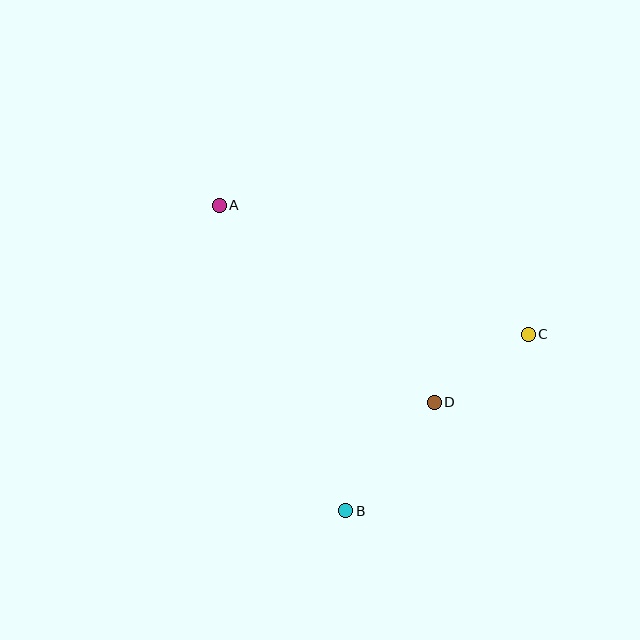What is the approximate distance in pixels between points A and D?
The distance between A and D is approximately 292 pixels.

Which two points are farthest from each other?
Points A and C are farthest from each other.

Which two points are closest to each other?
Points C and D are closest to each other.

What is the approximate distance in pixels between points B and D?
The distance between B and D is approximately 140 pixels.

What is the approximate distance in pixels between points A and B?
The distance between A and B is approximately 331 pixels.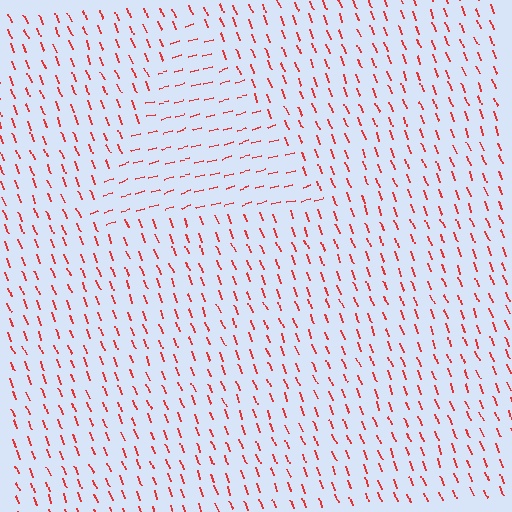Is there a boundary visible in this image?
Yes, there is a texture boundary formed by a change in line orientation.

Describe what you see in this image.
The image is filled with small red line segments. A triangle region in the image has lines oriented differently from the surrounding lines, creating a visible texture boundary.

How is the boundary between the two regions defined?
The boundary is defined purely by a change in line orientation (approximately 85 degrees difference). All lines are the same color and thickness.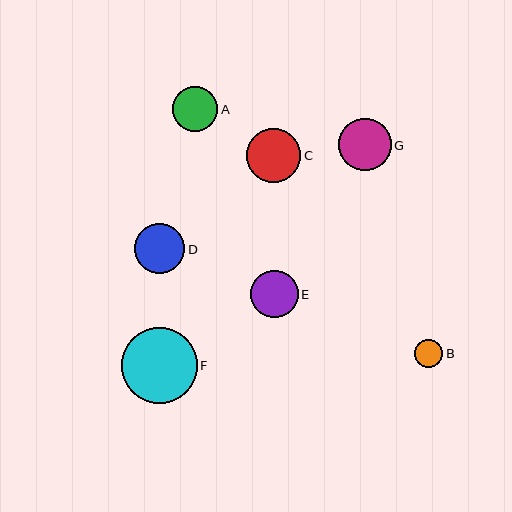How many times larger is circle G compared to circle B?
Circle G is approximately 1.9 times the size of circle B.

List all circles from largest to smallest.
From largest to smallest: F, C, G, D, E, A, B.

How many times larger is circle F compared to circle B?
Circle F is approximately 2.7 times the size of circle B.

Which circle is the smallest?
Circle B is the smallest with a size of approximately 28 pixels.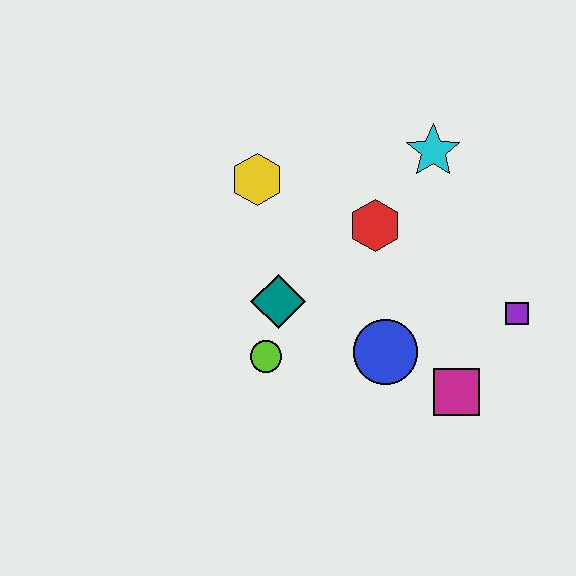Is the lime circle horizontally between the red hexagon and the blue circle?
No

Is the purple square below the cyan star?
Yes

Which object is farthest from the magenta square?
The yellow hexagon is farthest from the magenta square.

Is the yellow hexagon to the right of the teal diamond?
No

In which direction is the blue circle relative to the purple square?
The blue circle is to the left of the purple square.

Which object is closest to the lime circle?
The teal diamond is closest to the lime circle.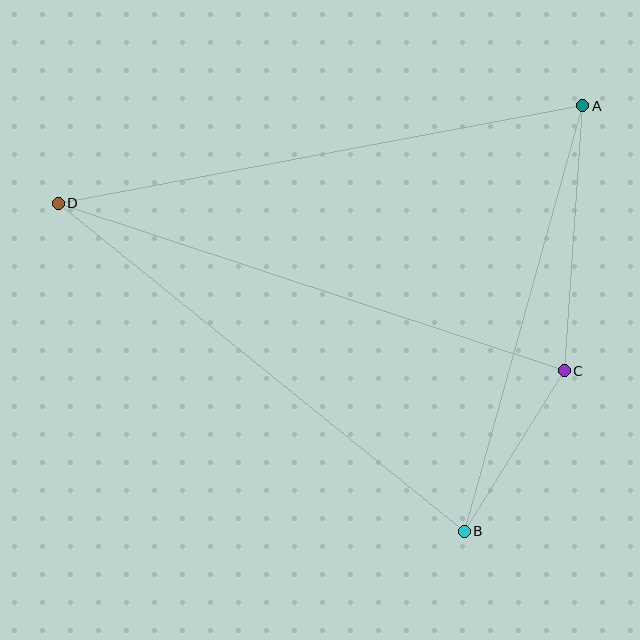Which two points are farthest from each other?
Points A and D are farthest from each other.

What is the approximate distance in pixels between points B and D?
The distance between B and D is approximately 522 pixels.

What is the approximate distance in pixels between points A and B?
The distance between A and B is approximately 441 pixels.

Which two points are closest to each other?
Points B and C are closest to each other.